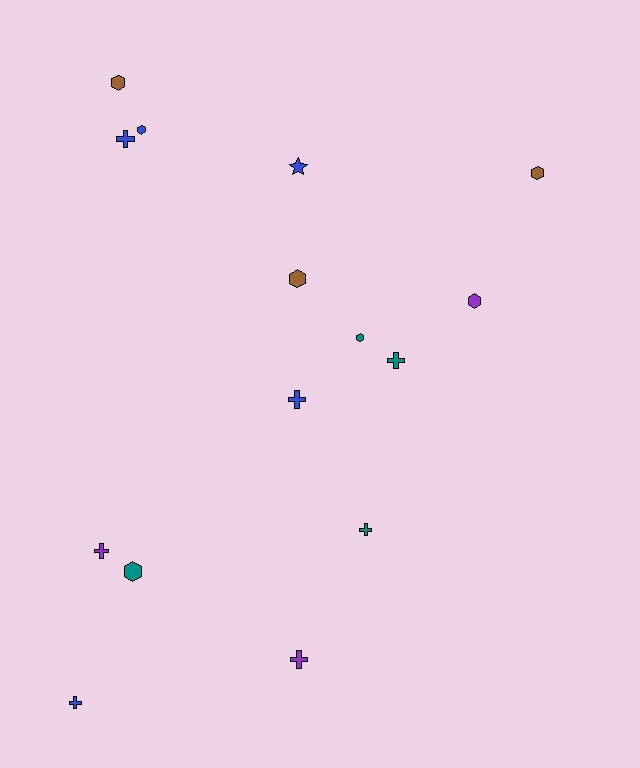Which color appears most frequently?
Blue, with 5 objects.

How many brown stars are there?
There are no brown stars.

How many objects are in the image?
There are 15 objects.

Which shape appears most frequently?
Hexagon, with 7 objects.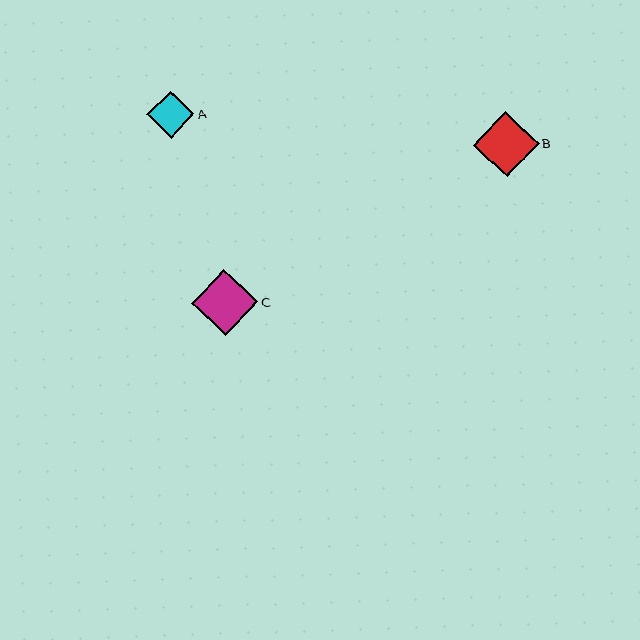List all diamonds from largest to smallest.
From largest to smallest: C, B, A.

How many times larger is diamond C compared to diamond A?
Diamond C is approximately 1.4 times the size of diamond A.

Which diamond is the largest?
Diamond C is the largest with a size of approximately 66 pixels.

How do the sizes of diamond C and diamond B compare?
Diamond C and diamond B are approximately the same size.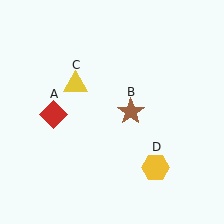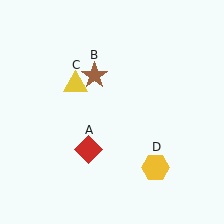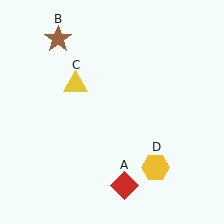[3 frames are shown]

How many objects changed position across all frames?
2 objects changed position: red diamond (object A), brown star (object B).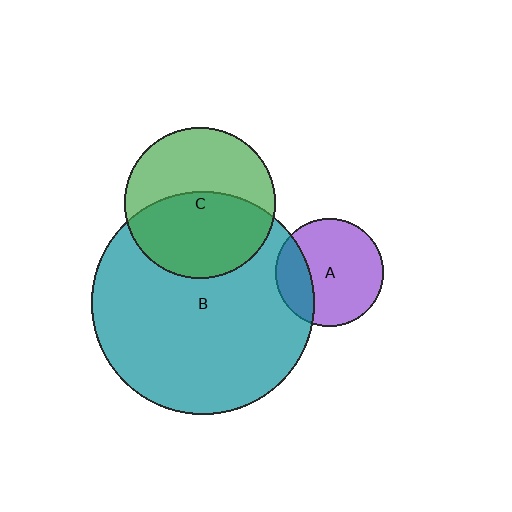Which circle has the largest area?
Circle B (teal).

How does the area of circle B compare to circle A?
Approximately 4.3 times.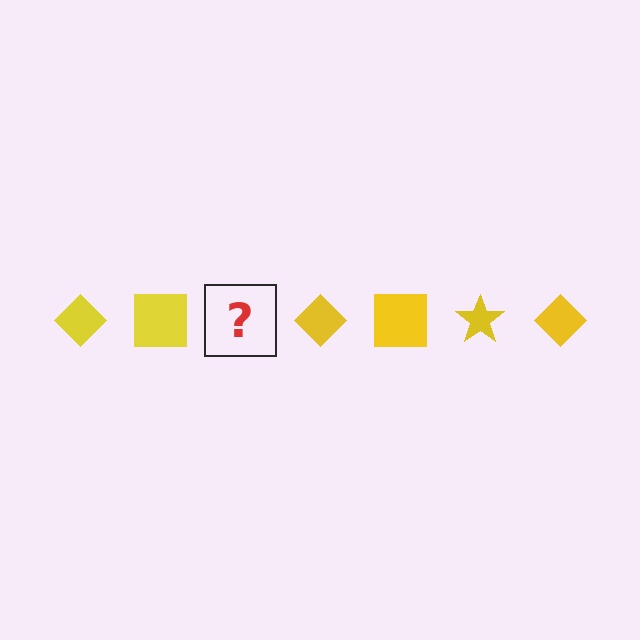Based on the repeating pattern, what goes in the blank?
The blank should be a yellow star.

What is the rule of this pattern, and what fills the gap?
The rule is that the pattern cycles through diamond, square, star shapes in yellow. The gap should be filled with a yellow star.